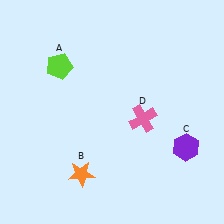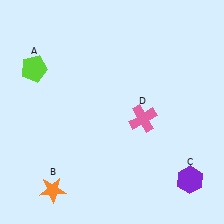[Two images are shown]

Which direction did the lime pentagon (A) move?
The lime pentagon (A) moved left.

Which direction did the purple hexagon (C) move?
The purple hexagon (C) moved down.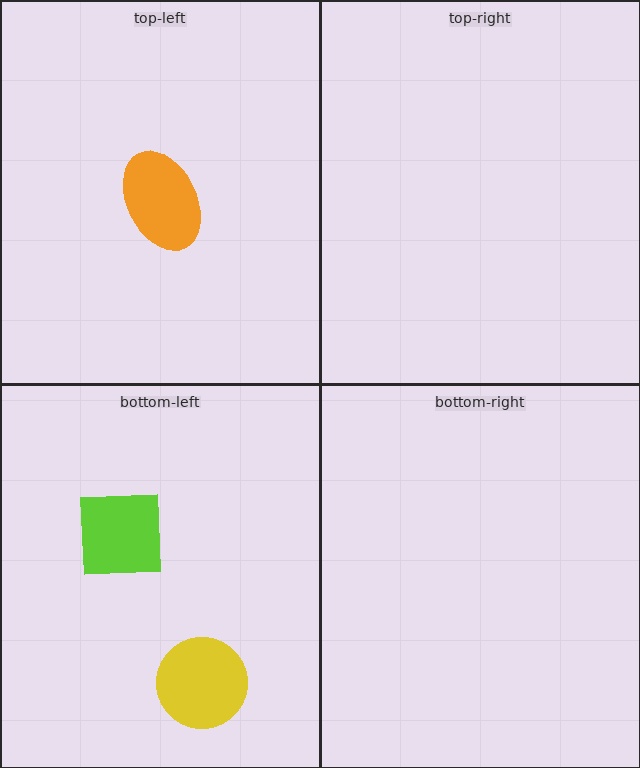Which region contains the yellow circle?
The bottom-left region.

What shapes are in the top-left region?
The orange ellipse.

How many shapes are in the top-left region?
1.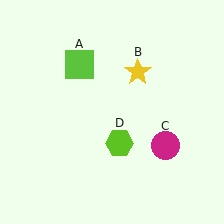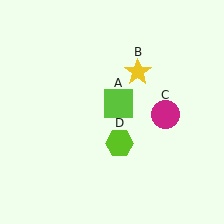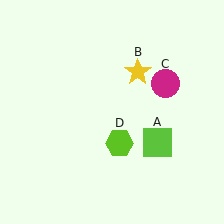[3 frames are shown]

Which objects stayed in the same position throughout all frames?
Yellow star (object B) and lime hexagon (object D) remained stationary.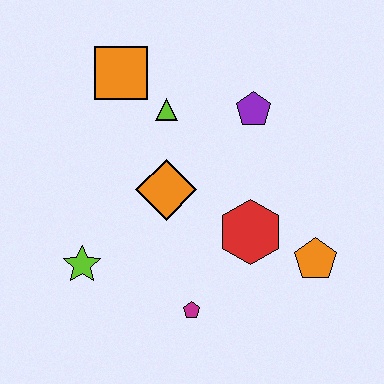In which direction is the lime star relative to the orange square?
The lime star is below the orange square.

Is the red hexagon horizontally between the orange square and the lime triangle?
No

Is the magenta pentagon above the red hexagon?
No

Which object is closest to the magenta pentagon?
The red hexagon is closest to the magenta pentagon.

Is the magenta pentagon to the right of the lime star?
Yes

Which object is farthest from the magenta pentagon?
The orange square is farthest from the magenta pentagon.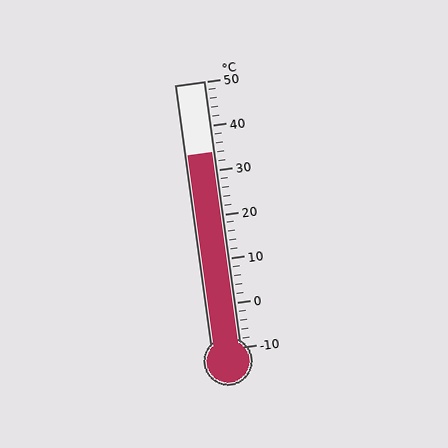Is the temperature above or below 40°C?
The temperature is below 40°C.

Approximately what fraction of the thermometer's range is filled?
The thermometer is filled to approximately 75% of its range.